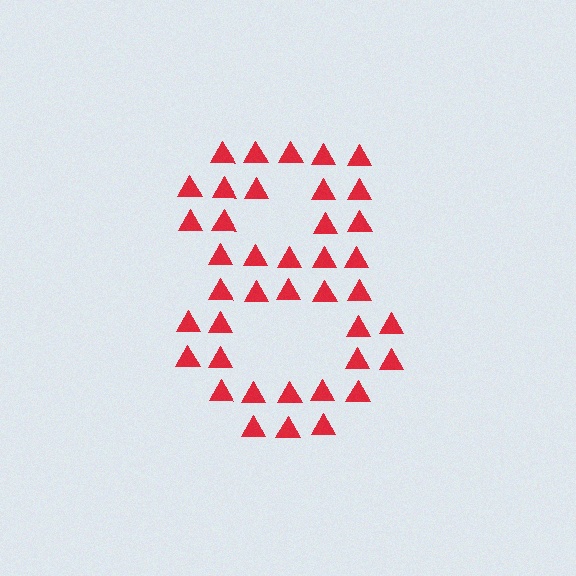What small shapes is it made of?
It is made of small triangles.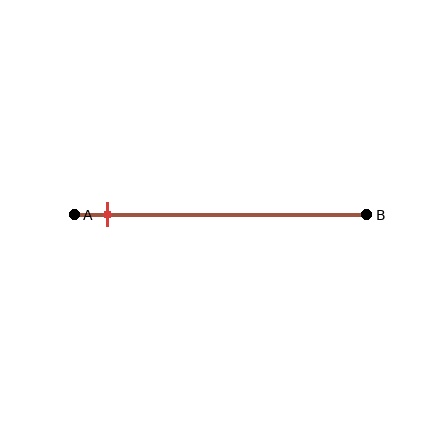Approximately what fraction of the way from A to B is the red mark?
The red mark is approximately 10% of the way from A to B.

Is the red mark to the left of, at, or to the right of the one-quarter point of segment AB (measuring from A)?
The red mark is to the left of the one-quarter point of segment AB.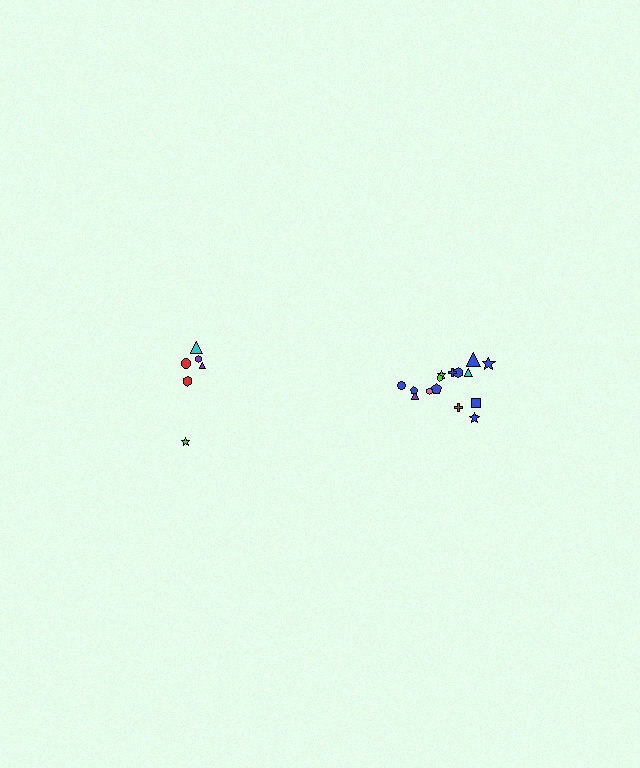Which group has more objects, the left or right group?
The right group.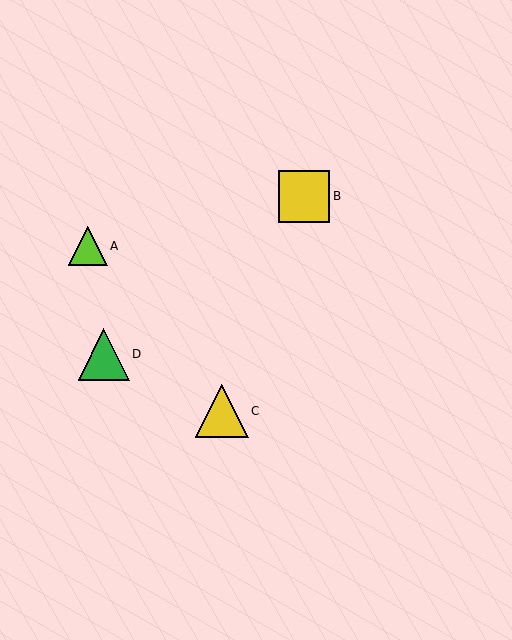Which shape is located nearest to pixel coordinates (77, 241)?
The lime triangle (labeled A) at (88, 246) is nearest to that location.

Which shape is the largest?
The yellow triangle (labeled C) is the largest.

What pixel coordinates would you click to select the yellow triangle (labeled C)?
Click at (222, 411) to select the yellow triangle C.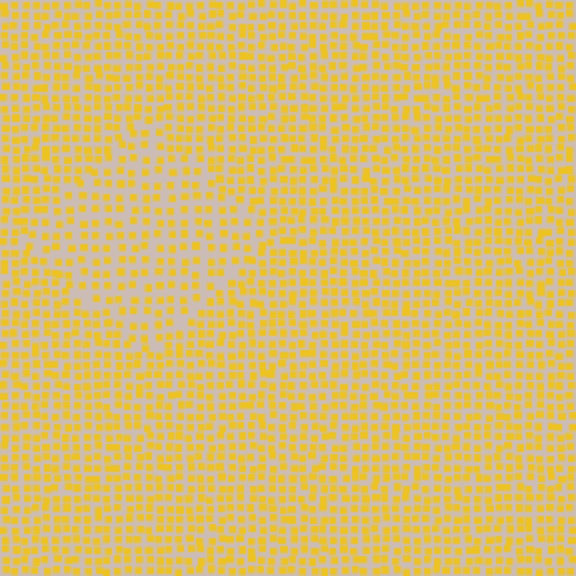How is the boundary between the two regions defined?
The boundary is defined by a change in element density (approximately 1.5x ratio). All elements are the same color, size, and shape.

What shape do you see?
I see a diamond.